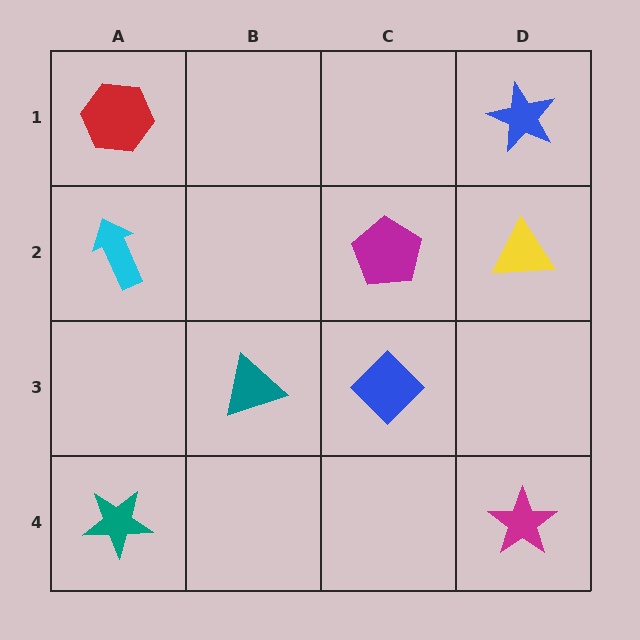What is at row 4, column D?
A magenta star.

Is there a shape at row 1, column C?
No, that cell is empty.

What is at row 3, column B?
A teal triangle.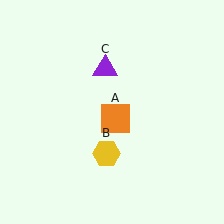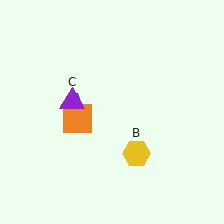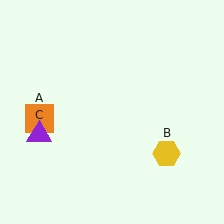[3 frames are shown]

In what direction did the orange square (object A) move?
The orange square (object A) moved left.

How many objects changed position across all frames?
3 objects changed position: orange square (object A), yellow hexagon (object B), purple triangle (object C).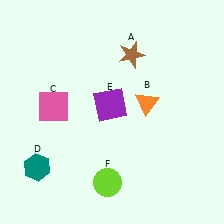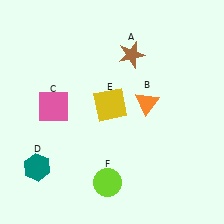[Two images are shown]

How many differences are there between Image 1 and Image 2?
There is 1 difference between the two images.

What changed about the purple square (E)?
In Image 1, E is purple. In Image 2, it changed to yellow.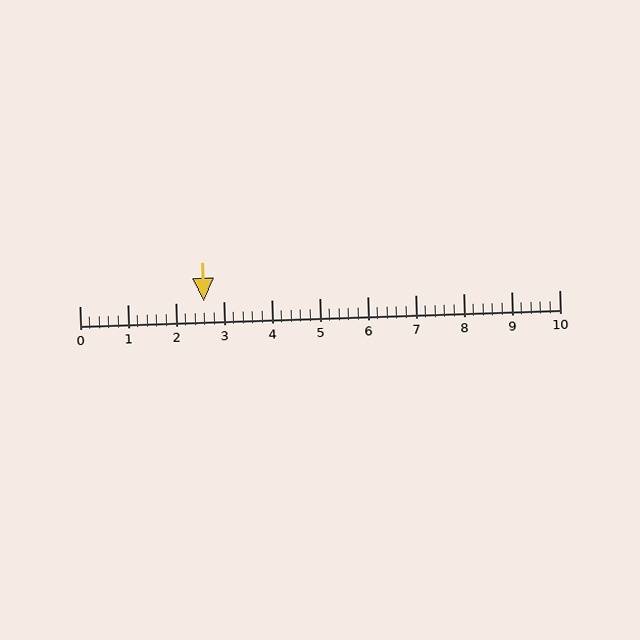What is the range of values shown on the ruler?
The ruler shows values from 0 to 10.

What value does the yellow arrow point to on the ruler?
The yellow arrow points to approximately 2.6.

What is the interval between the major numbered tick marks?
The major tick marks are spaced 1 units apart.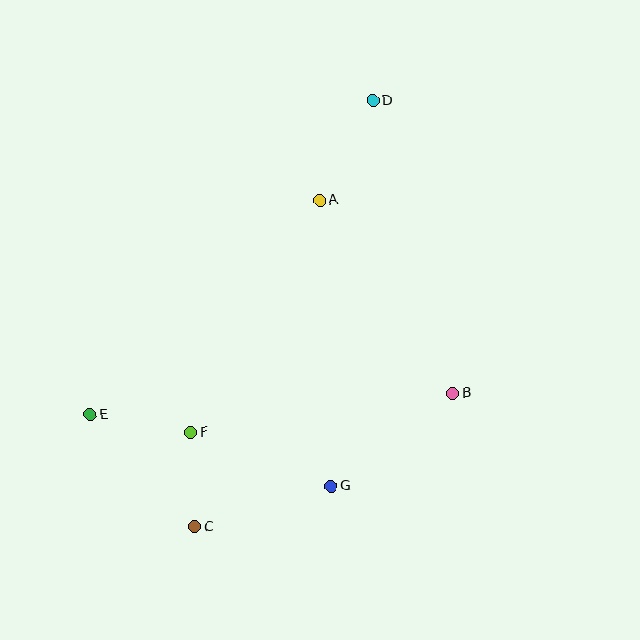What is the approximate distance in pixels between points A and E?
The distance between A and E is approximately 314 pixels.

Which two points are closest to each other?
Points C and F are closest to each other.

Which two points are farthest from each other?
Points C and D are farthest from each other.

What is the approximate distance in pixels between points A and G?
The distance between A and G is approximately 286 pixels.